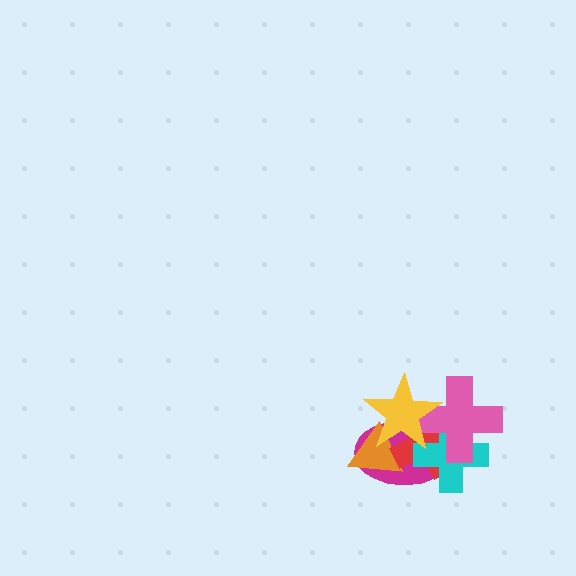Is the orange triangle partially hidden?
Yes, it is partially covered by another shape.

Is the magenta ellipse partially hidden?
Yes, it is partially covered by another shape.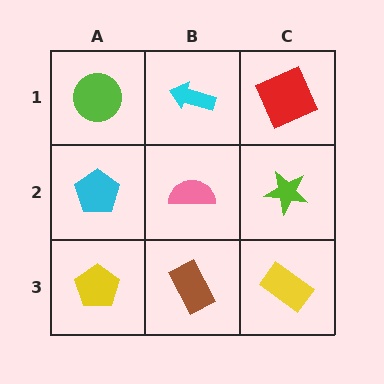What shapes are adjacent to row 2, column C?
A red square (row 1, column C), a yellow rectangle (row 3, column C), a pink semicircle (row 2, column B).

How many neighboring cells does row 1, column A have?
2.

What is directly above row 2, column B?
A cyan arrow.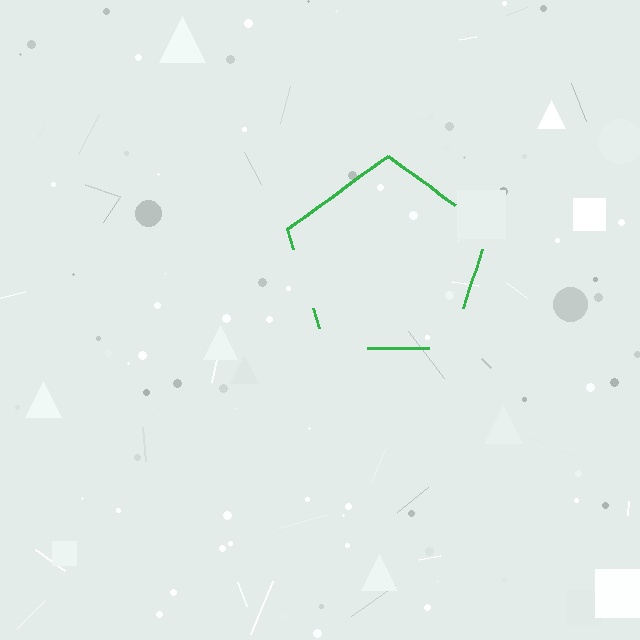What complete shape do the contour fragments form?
The contour fragments form a pentagon.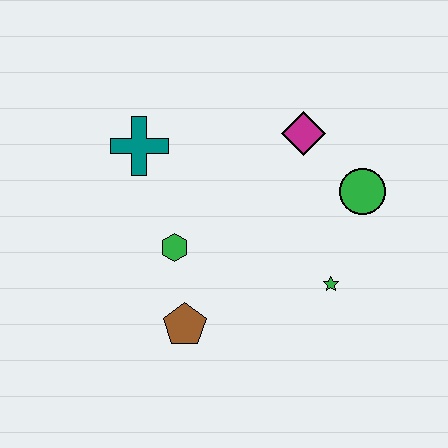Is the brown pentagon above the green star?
No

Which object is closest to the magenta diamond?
The green circle is closest to the magenta diamond.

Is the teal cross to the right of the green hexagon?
No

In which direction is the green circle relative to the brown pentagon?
The green circle is to the right of the brown pentagon.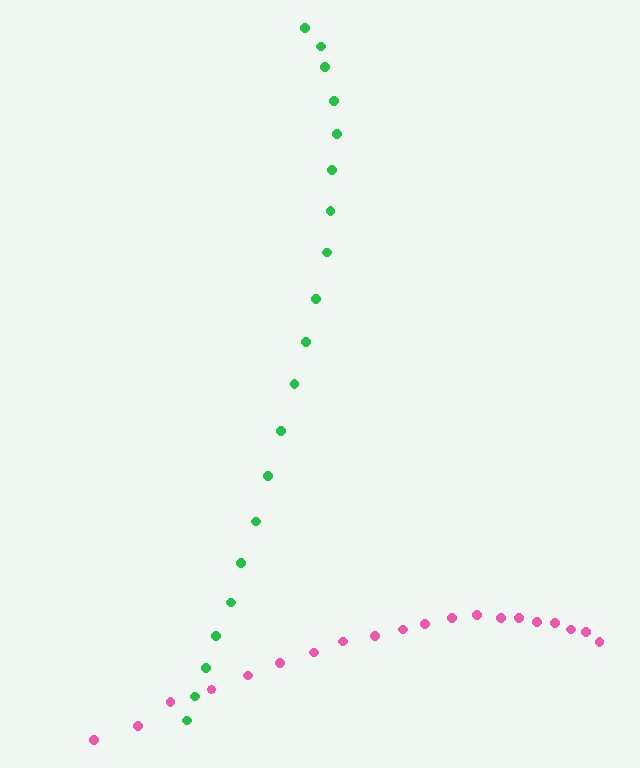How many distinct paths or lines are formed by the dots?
There are 2 distinct paths.